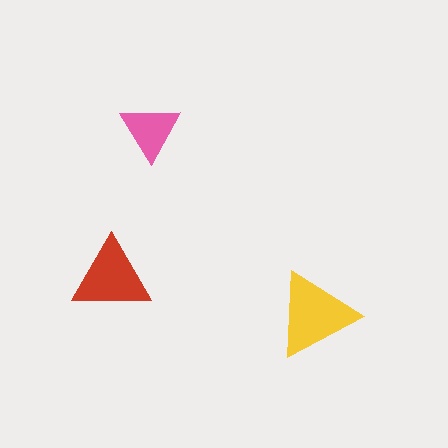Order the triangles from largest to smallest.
the yellow one, the red one, the pink one.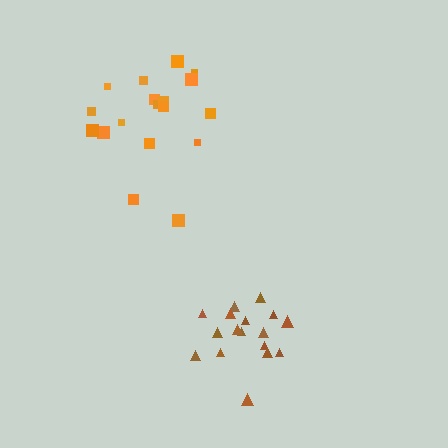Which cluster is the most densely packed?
Brown.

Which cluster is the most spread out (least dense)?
Orange.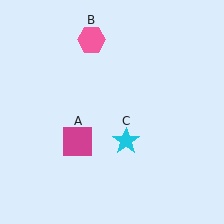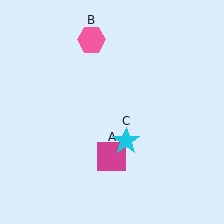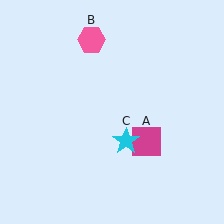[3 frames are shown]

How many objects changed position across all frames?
1 object changed position: magenta square (object A).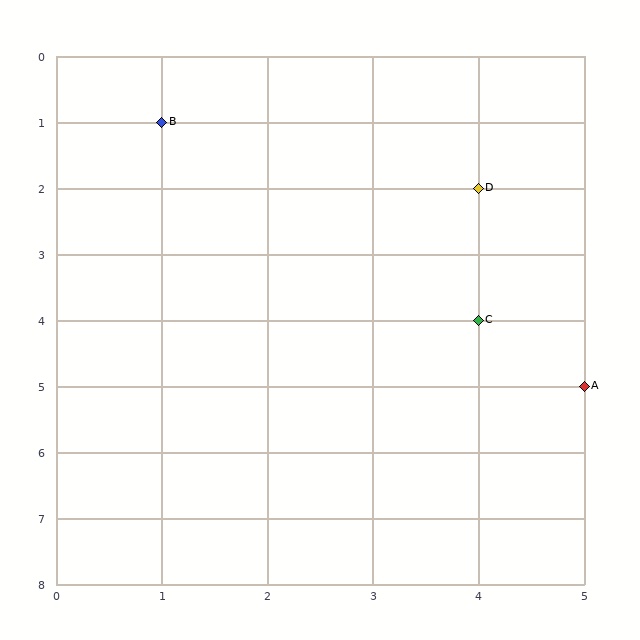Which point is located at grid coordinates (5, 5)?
Point A is at (5, 5).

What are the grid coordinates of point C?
Point C is at grid coordinates (4, 4).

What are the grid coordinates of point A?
Point A is at grid coordinates (5, 5).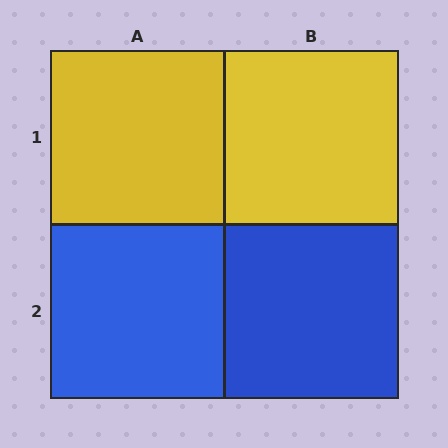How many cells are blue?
2 cells are blue.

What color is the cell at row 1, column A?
Yellow.